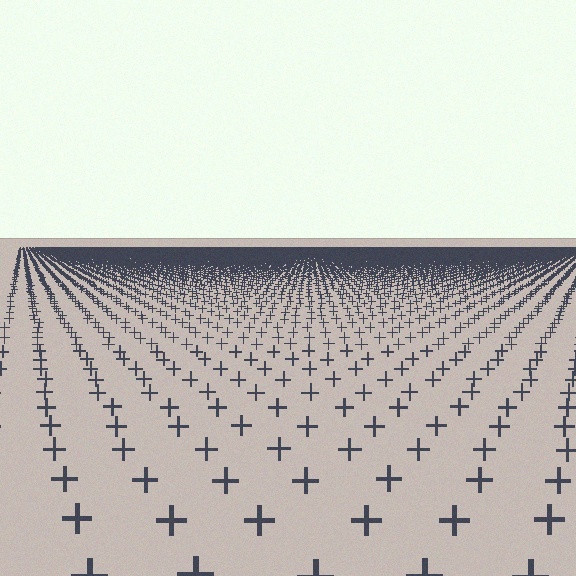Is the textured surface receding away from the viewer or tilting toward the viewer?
The surface is receding away from the viewer. Texture elements get smaller and denser toward the top.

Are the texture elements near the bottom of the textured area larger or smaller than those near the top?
Larger. Near the bottom, elements are closer to the viewer and appear at a bigger on-screen size.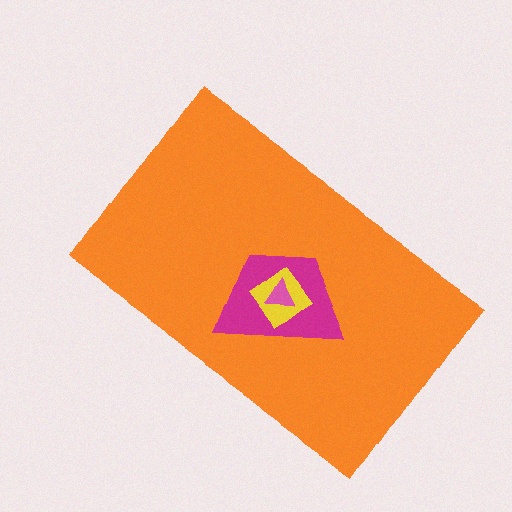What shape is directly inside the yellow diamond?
The pink triangle.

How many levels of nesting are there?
4.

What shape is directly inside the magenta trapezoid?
The yellow diamond.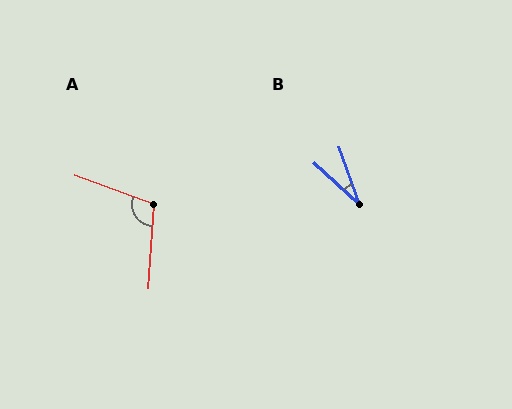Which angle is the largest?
A, at approximately 107 degrees.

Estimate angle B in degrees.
Approximately 28 degrees.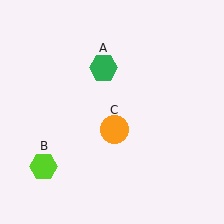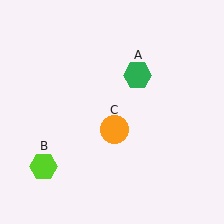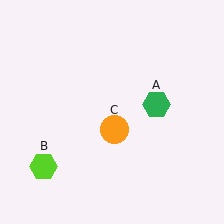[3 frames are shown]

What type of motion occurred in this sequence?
The green hexagon (object A) rotated clockwise around the center of the scene.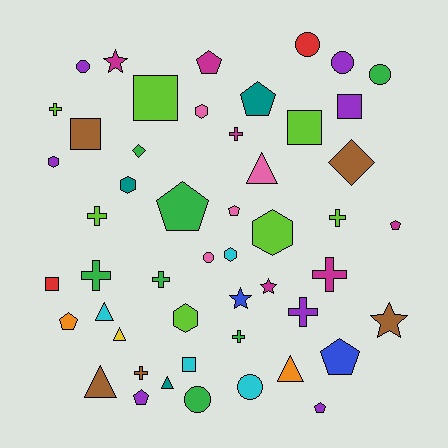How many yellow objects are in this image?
There is 1 yellow object.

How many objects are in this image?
There are 50 objects.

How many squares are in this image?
There are 6 squares.